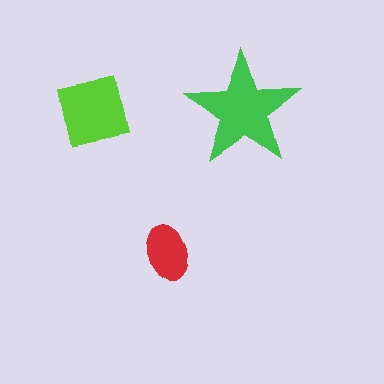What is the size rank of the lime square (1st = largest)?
2nd.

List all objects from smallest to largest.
The red ellipse, the lime square, the green star.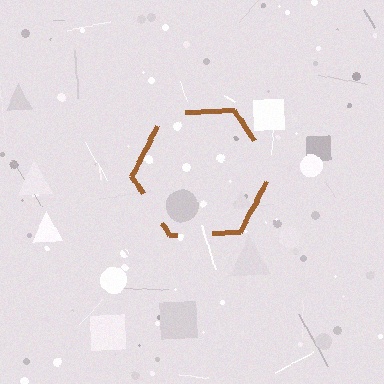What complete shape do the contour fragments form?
The contour fragments form a hexagon.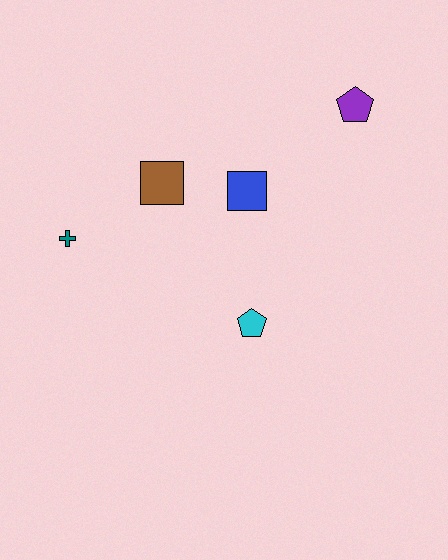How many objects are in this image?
There are 5 objects.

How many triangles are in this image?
There are no triangles.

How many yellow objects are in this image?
There are no yellow objects.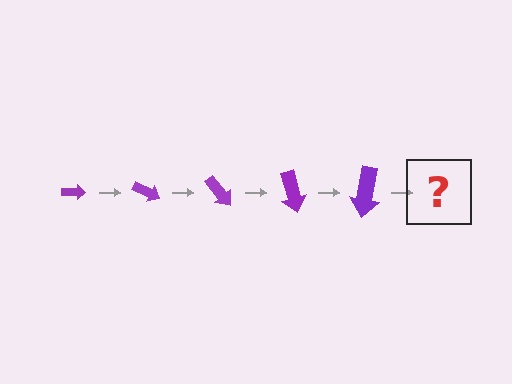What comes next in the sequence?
The next element should be an arrow, larger than the previous one and rotated 125 degrees from the start.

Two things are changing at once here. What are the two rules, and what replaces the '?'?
The two rules are that the arrow grows larger each step and it rotates 25 degrees each step. The '?' should be an arrow, larger than the previous one and rotated 125 degrees from the start.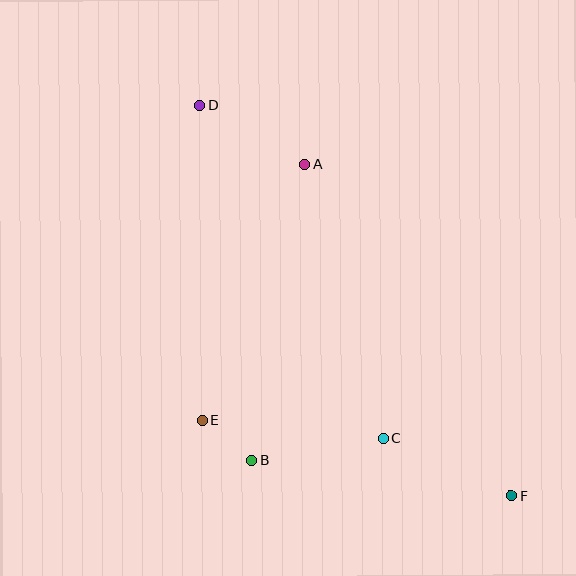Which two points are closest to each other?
Points B and E are closest to each other.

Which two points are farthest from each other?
Points D and F are farthest from each other.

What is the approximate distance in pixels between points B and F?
The distance between B and F is approximately 262 pixels.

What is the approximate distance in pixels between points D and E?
The distance between D and E is approximately 315 pixels.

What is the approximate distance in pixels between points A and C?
The distance between A and C is approximately 286 pixels.